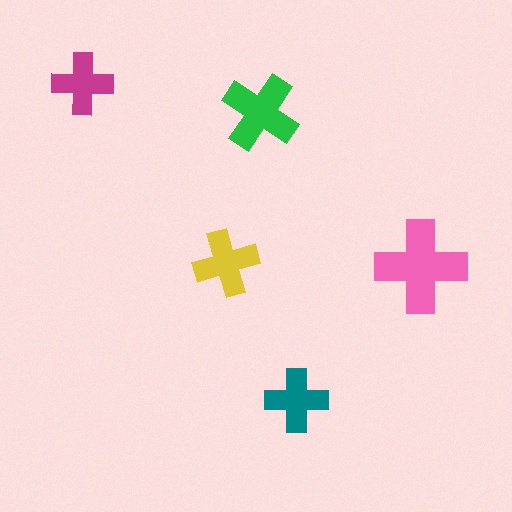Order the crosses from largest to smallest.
the pink one, the green one, the yellow one, the teal one, the magenta one.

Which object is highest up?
The magenta cross is topmost.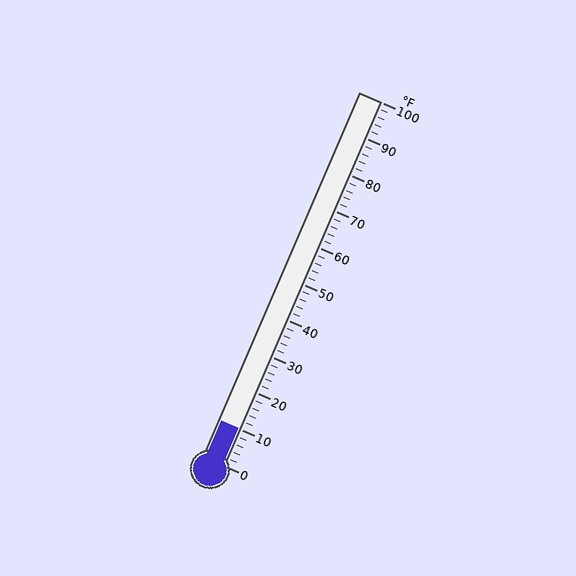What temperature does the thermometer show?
The thermometer shows approximately 10°F.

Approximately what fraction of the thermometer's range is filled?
The thermometer is filled to approximately 10% of its range.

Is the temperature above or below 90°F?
The temperature is below 90°F.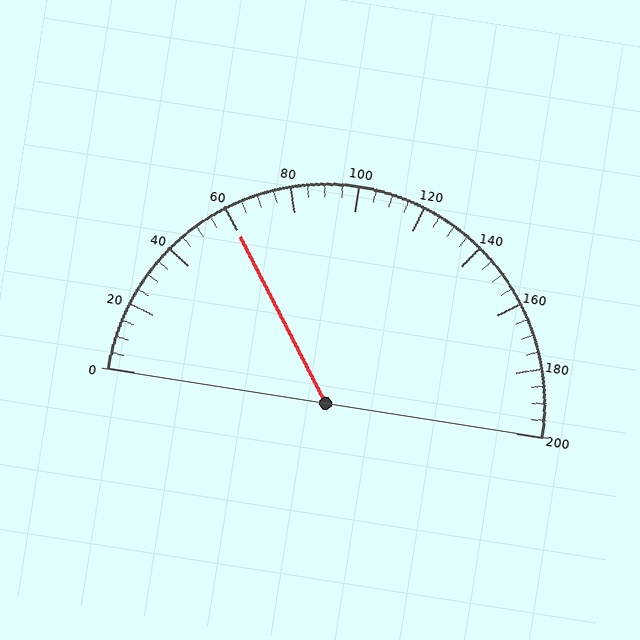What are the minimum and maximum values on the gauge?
The gauge ranges from 0 to 200.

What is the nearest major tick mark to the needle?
The nearest major tick mark is 60.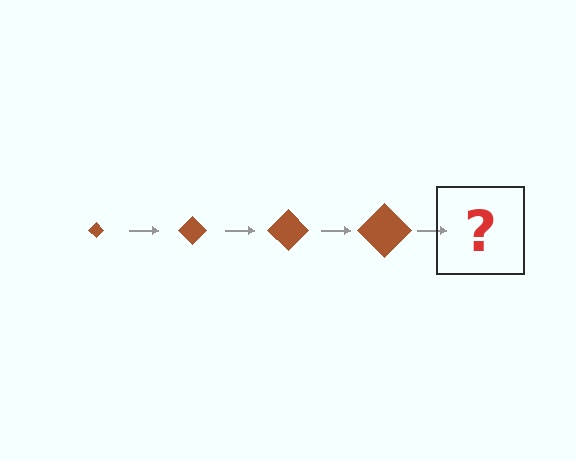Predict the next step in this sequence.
The next step is a brown diamond, larger than the previous one.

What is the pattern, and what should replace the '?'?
The pattern is that the diamond gets progressively larger each step. The '?' should be a brown diamond, larger than the previous one.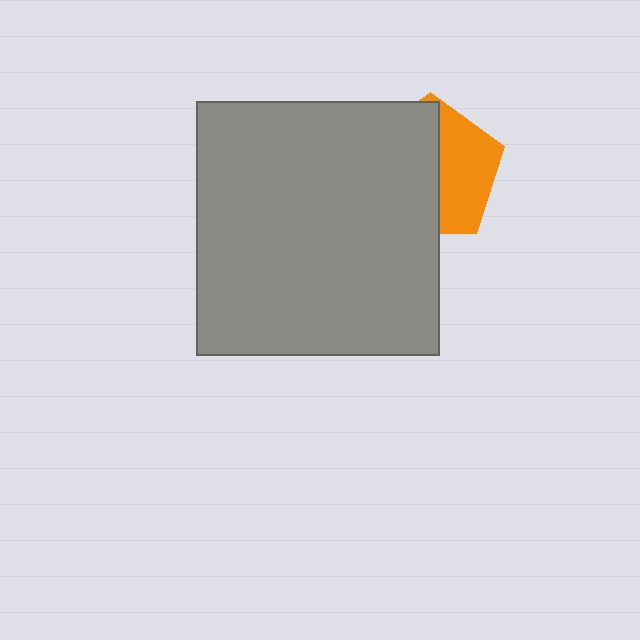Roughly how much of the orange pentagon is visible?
A small part of it is visible (roughly 42%).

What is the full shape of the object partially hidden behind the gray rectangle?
The partially hidden object is an orange pentagon.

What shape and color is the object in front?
The object in front is a gray rectangle.